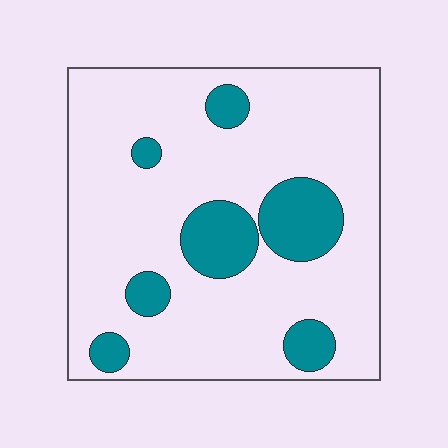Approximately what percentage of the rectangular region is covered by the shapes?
Approximately 20%.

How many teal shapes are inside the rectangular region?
7.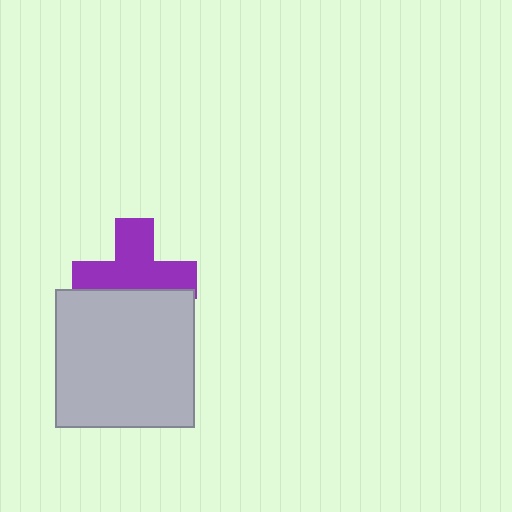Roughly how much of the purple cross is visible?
About half of it is visible (roughly 64%).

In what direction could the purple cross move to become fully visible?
The purple cross could move up. That would shift it out from behind the light gray square entirely.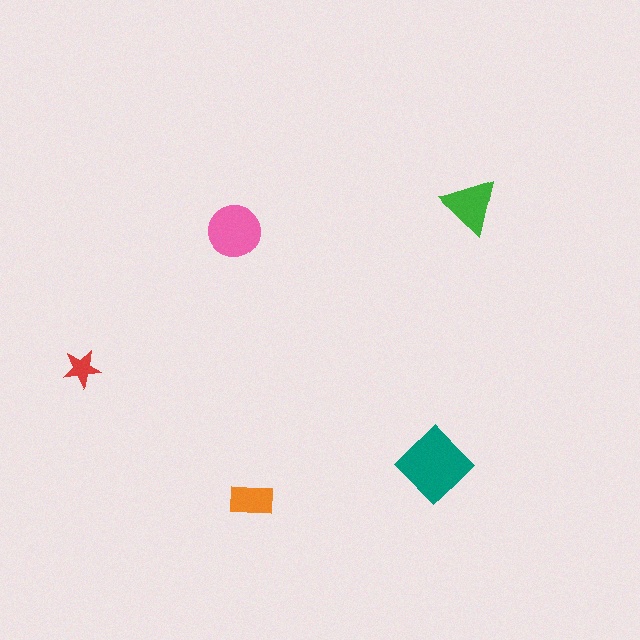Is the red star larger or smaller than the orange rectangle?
Smaller.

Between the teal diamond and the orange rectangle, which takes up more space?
The teal diamond.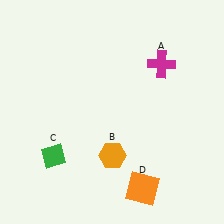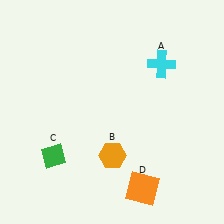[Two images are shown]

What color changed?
The cross (A) changed from magenta in Image 1 to cyan in Image 2.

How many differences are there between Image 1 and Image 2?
There is 1 difference between the two images.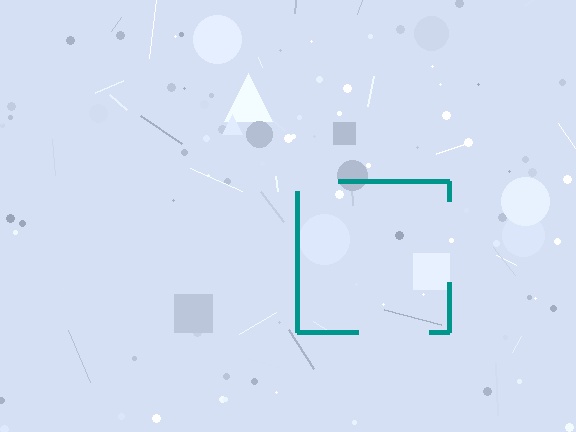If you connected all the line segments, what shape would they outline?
They would outline a square.